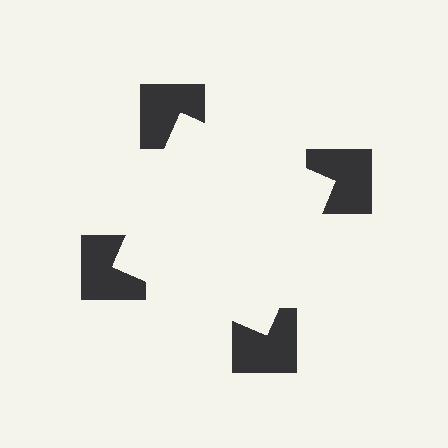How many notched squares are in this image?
There are 4 — one at each vertex of the illusory square.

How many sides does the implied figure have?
4 sides.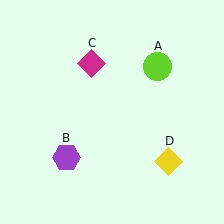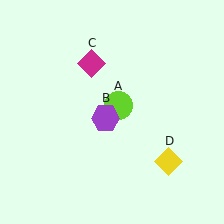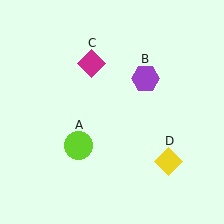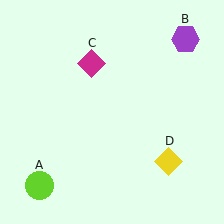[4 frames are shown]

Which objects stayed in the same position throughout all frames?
Magenta diamond (object C) and yellow diamond (object D) remained stationary.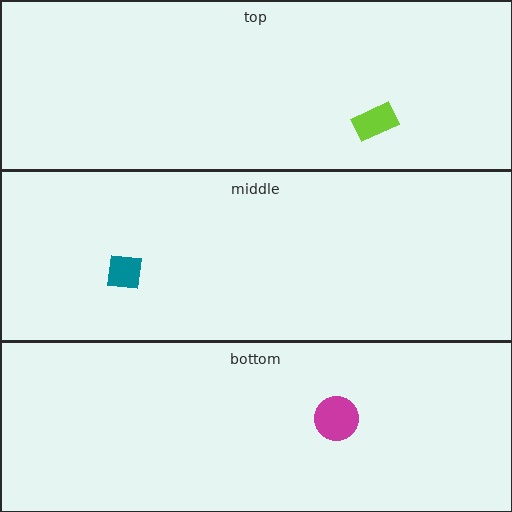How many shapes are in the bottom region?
1.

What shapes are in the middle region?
The teal square.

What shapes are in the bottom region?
The magenta circle.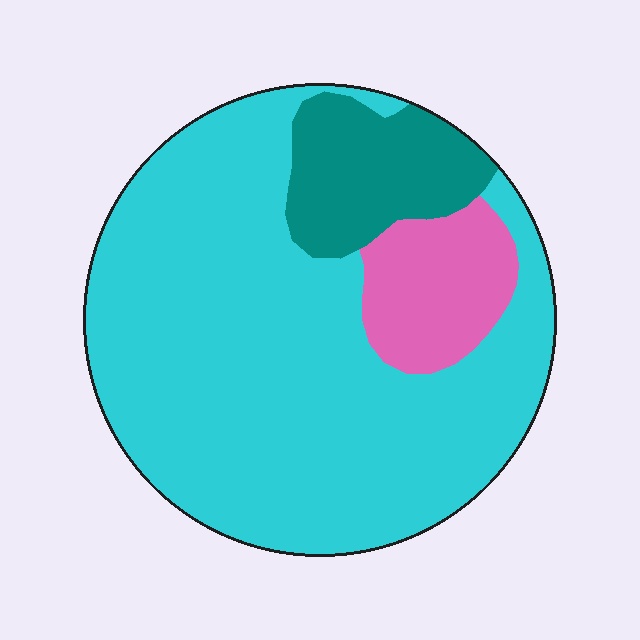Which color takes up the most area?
Cyan, at roughly 75%.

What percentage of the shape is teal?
Teal takes up about one eighth (1/8) of the shape.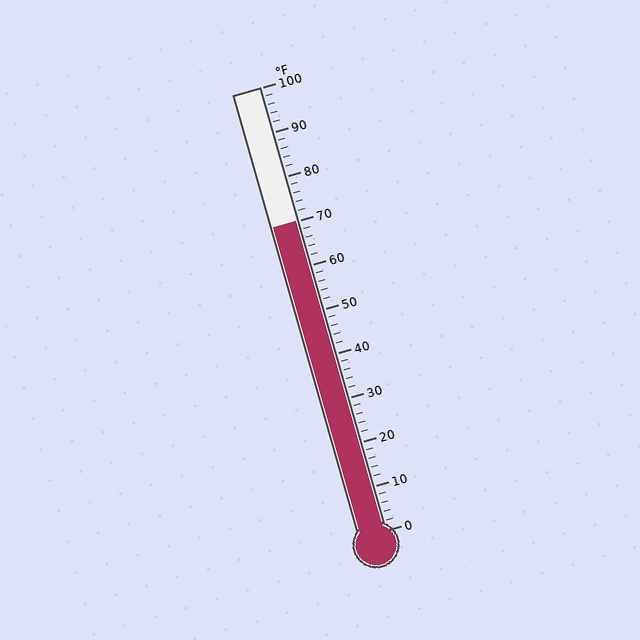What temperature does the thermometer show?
The thermometer shows approximately 70°F.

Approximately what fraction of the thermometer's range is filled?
The thermometer is filled to approximately 70% of its range.